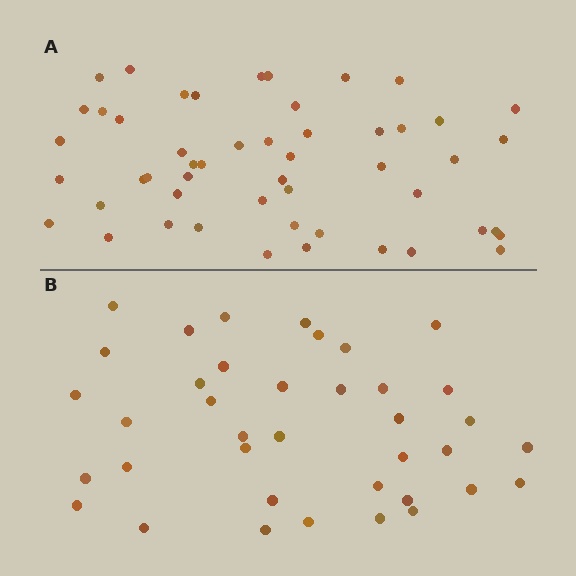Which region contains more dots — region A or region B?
Region A (the top region) has more dots.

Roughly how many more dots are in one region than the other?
Region A has approximately 15 more dots than region B.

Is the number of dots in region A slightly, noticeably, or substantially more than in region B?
Region A has noticeably more, but not dramatically so. The ratio is roughly 1.3 to 1.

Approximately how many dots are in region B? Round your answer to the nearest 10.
About 40 dots. (The exact count is 38, which rounds to 40.)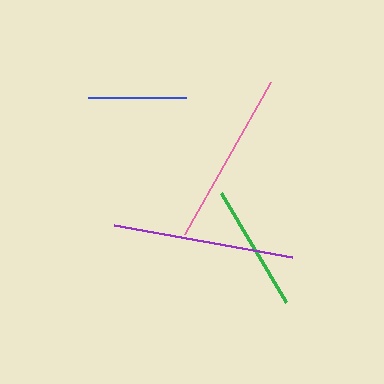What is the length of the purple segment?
The purple segment is approximately 180 pixels long.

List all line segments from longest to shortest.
From longest to shortest: purple, pink, green, blue.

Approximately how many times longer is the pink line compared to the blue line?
The pink line is approximately 1.8 times the length of the blue line.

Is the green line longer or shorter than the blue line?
The green line is longer than the blue line.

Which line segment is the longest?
The purple line is the longest at approximately 180 pixels.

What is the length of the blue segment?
The blue segment is approximately 98 pixels long.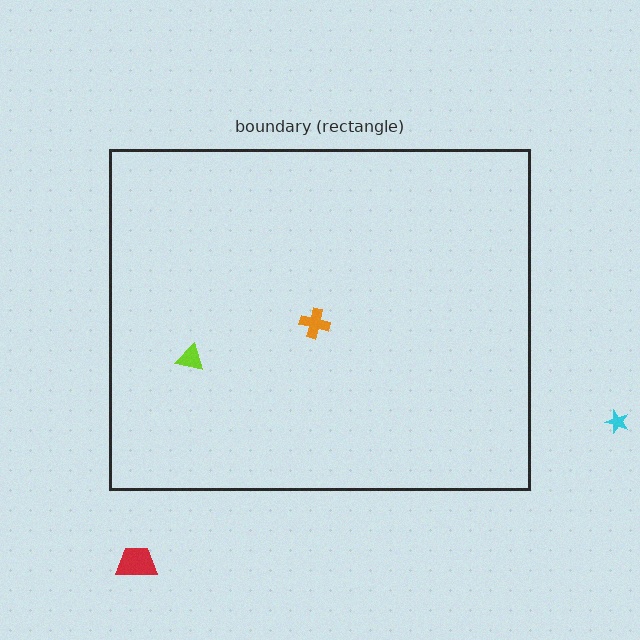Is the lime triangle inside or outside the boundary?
Inside.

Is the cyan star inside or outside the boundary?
Outside.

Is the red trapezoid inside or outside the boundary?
Outside.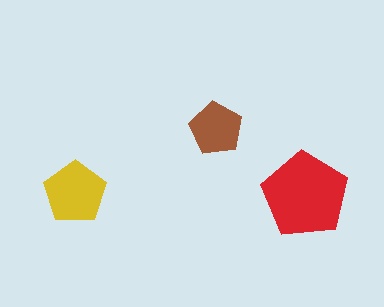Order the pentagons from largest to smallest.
the red one, the yellow one, the brown one.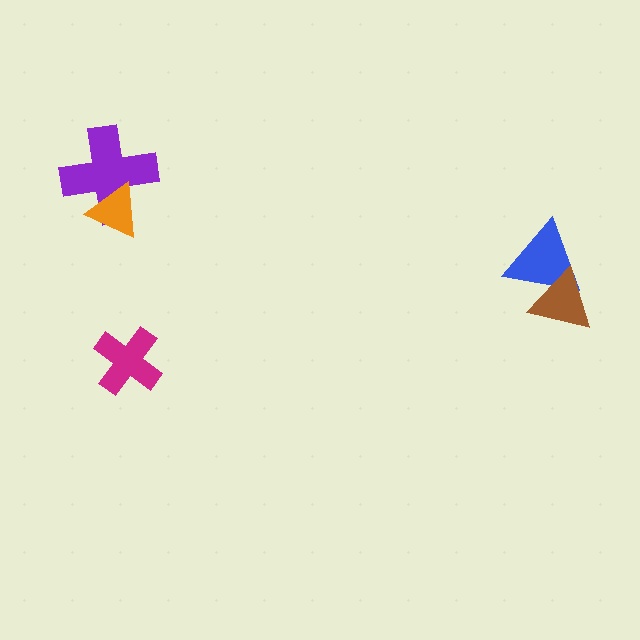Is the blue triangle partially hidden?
Yes, it is partially covered by another shape.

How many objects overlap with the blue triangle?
1 object overlaps with the blue triangle.